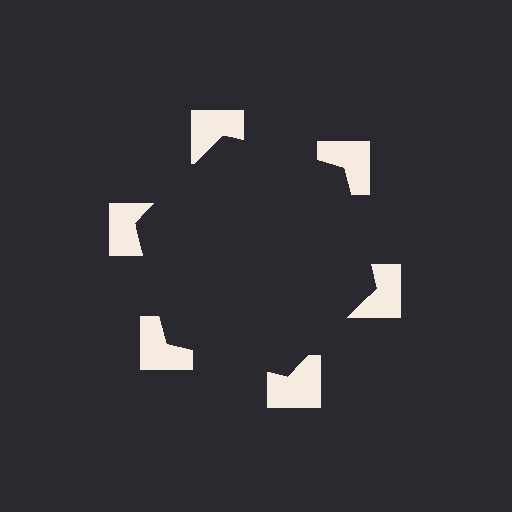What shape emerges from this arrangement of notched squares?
An illusory hexagon — its edges are inferred from the aligned wedge cuts in the notched squares, not physically drawn.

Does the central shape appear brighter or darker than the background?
It typically appears slightly darker than the background, even though no actual brightness change is drawn.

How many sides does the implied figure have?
6 sides.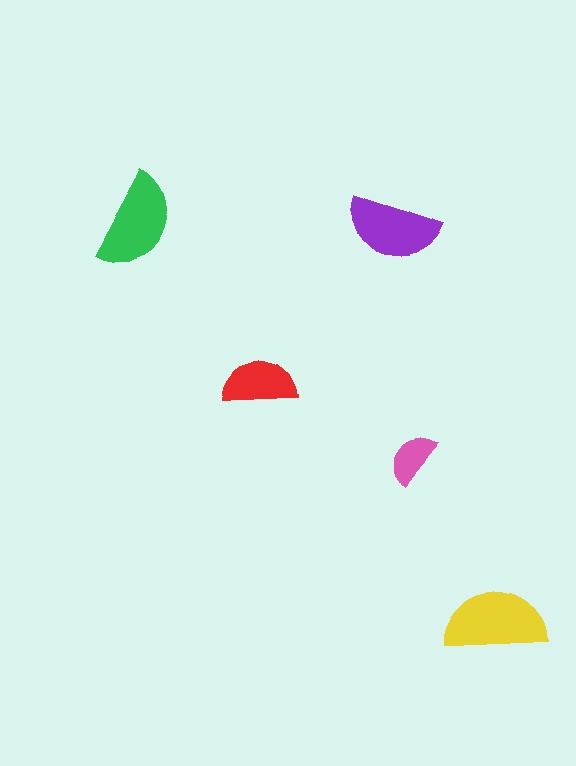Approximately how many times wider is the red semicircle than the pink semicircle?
About 1.5 times wider.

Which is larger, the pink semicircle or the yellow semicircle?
The yellow one.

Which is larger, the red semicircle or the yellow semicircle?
The yellow one.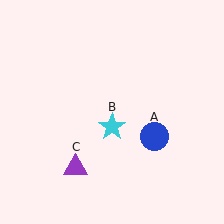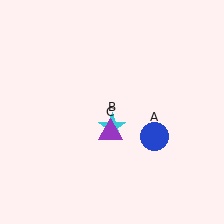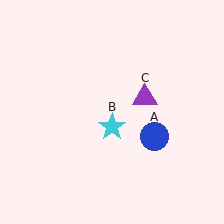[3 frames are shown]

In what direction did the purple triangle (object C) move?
The purple triangle (object C) moved up and to the right.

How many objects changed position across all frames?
1 object changed position: purple triangle (object C).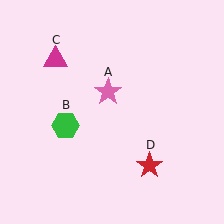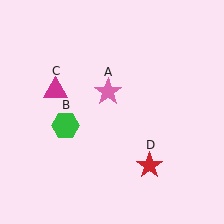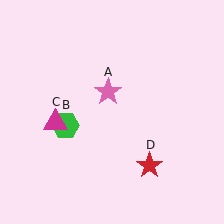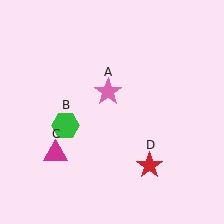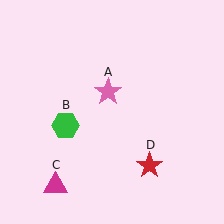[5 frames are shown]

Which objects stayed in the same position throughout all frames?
Pink star (object A) and green hexagon (object B) and red star (object D) remained stationary.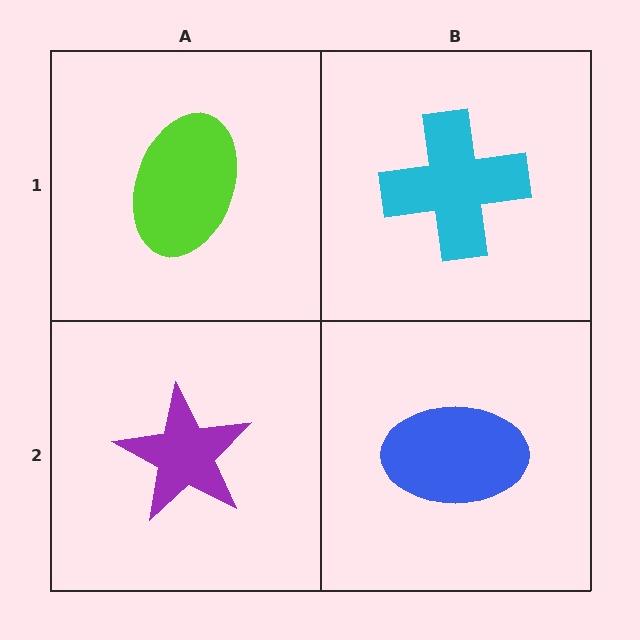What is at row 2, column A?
A purple star.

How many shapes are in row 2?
2 shapes.